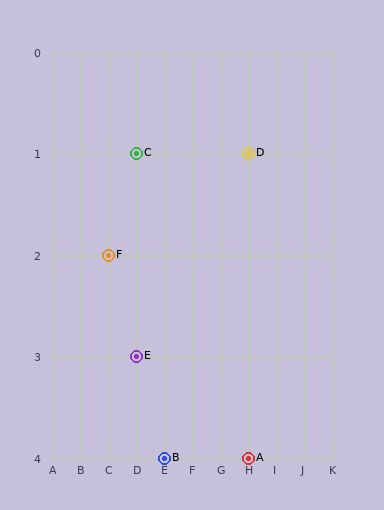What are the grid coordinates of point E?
Point E is at grid coordinates (D, 3).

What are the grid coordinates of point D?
Point D is at grid coordinates (H, 1).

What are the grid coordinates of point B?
Point B is at grid coordinates (E, 4).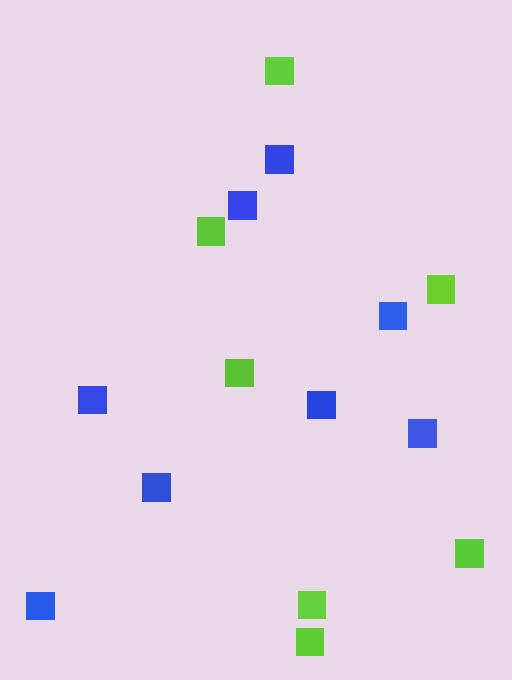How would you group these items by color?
There are 2 groups: one group of lime squares (7) and one group of blue squares (8).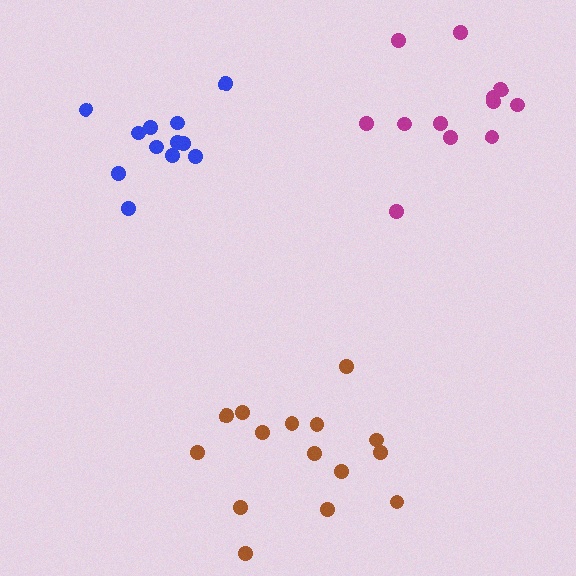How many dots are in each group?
Group 1: 12 dots, Group 2: 15 dots, Group 3: 12 dots (39 total).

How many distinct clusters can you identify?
There are 3 distinct clusters.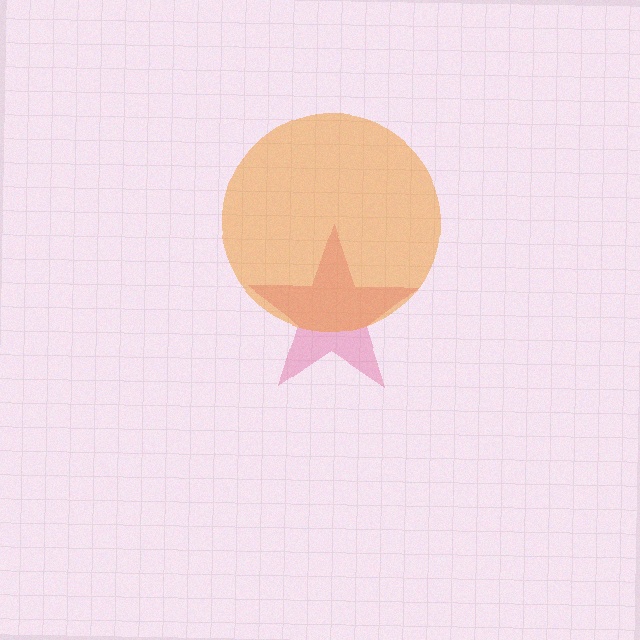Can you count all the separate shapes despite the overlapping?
Yes, there are 2 separate shapes.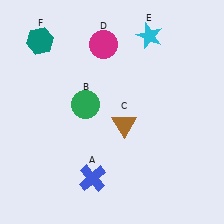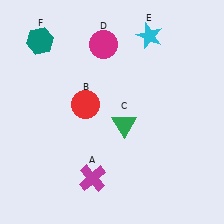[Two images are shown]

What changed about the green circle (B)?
In Image 1, B is green. In Image 2, it changed to red.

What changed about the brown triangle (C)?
In Image 1, C is brown. In Image 2, it changed to green.